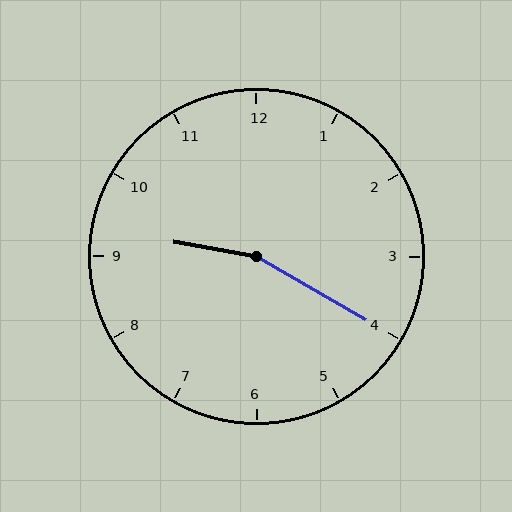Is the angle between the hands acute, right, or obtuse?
It is obtuse.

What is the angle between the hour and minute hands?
Approximately 160 degrees.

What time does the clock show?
9:20.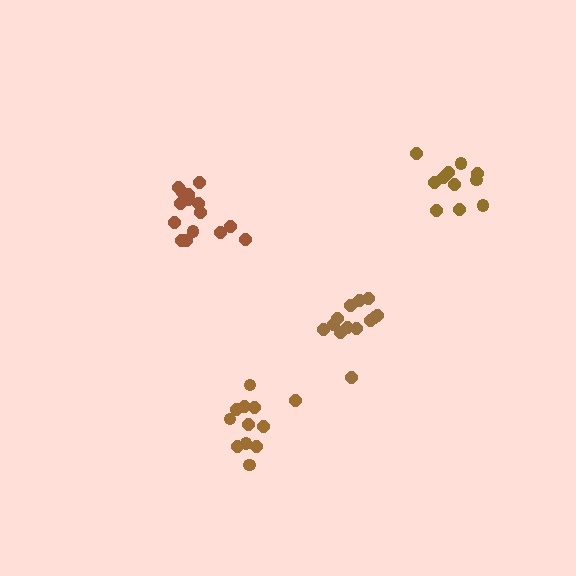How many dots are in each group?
Group 1: 13 dots, Group 2: 12 dots, Group 3: 11 dots, Group 4: 15 dots (51 total).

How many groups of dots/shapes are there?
There are 4 groups.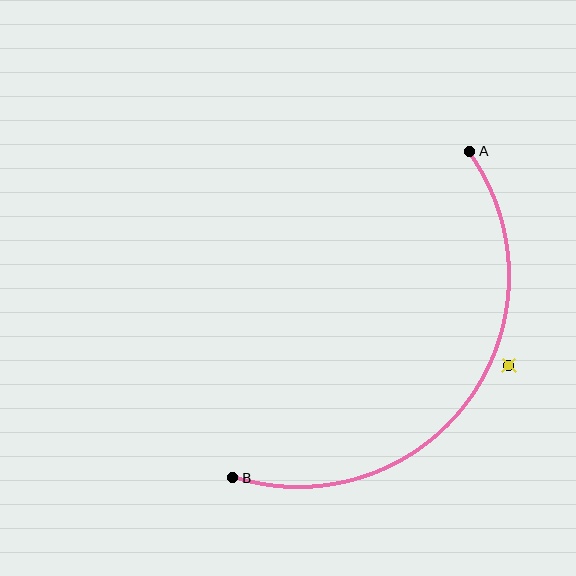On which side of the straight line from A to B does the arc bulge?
The arc bulges below and to the right of the straight line connecting A and B.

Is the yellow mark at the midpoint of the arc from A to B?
No — the yellow mark does not lie on the arc at all. It sits slightly outside the curve.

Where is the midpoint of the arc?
The arc midpoint is the point on the curve farthest from the straight line joining A and B. It sits below and to the right of that line.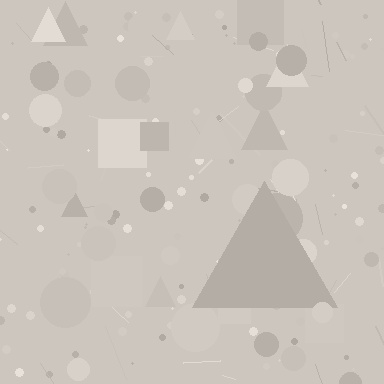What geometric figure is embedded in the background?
A triangle is embedded in the background.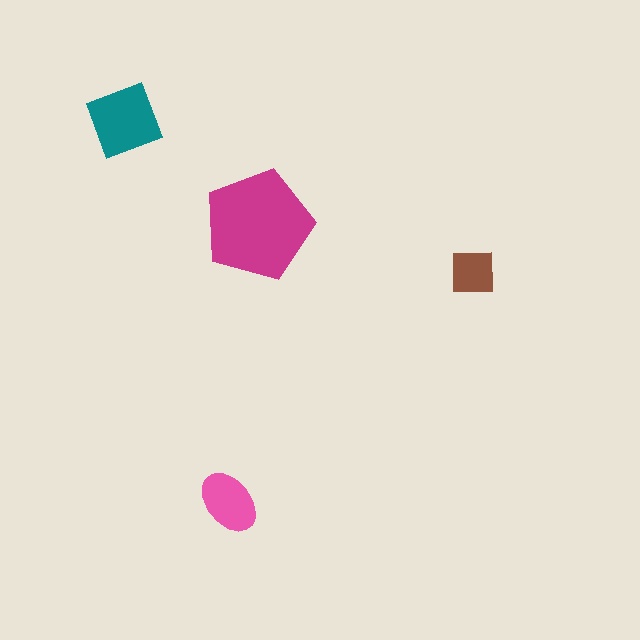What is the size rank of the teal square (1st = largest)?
2nd.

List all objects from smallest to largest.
The brown square, the pink ellipse, the teal square, the magenta pentagon.